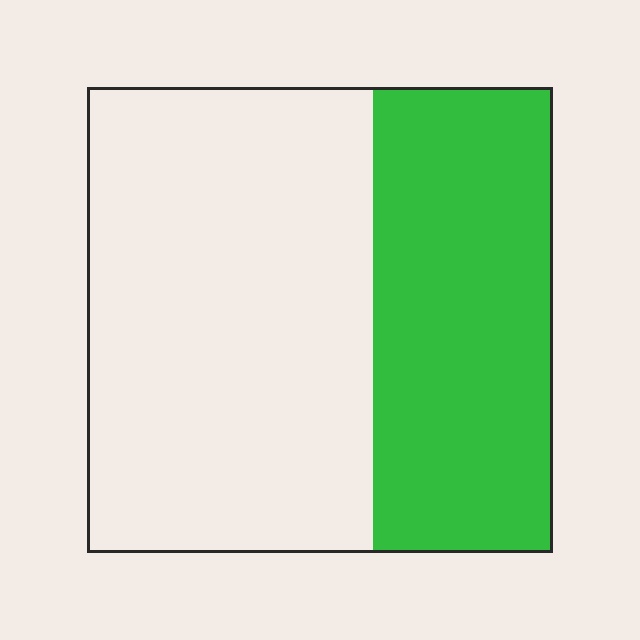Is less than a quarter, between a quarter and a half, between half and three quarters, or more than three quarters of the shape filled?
Between a quarter and a half.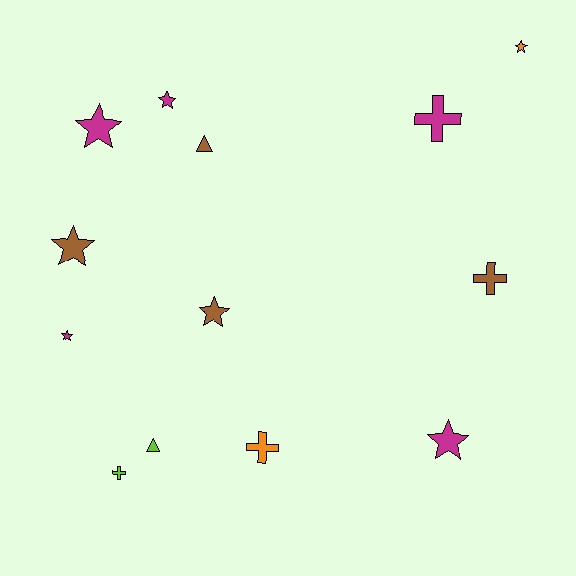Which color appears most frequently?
Magenta, with 5 objects.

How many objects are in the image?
There are 13 objects.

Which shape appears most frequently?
Star, with 7 objects.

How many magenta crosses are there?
There is 1 magenta cross.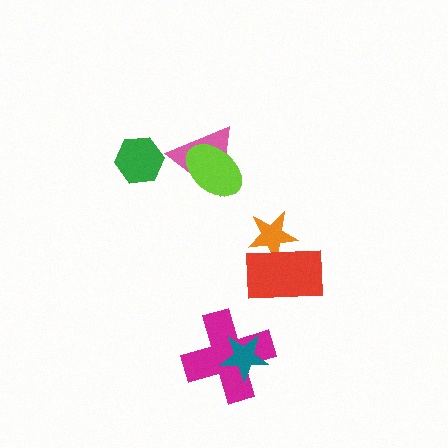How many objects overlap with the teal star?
1 object overlaps with the teal star.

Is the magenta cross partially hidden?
Yes, it is partially covered by another shape.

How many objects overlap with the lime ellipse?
1 object overlaps with the lime ellipse.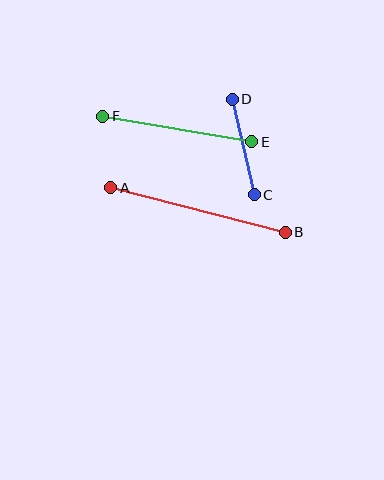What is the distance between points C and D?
The distance is approximately 98 pixels.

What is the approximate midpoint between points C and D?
The midpoint is at approximately (243, 147) pixels.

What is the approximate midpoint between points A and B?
The midpoint is at approximately (198, 210) pixels.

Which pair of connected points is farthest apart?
Points A and B are farthest apart.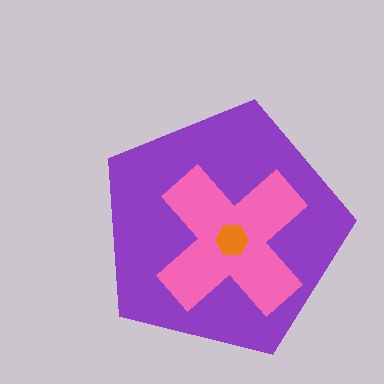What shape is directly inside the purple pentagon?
The pink cross.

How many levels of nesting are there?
3.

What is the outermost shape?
The purple pentagon.